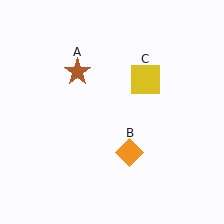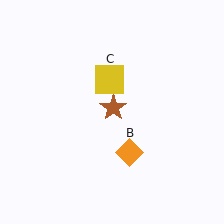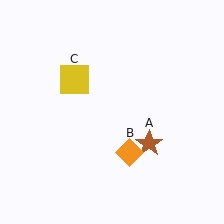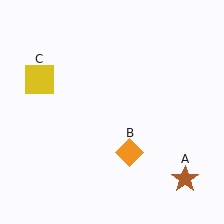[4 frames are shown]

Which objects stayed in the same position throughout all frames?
Orange diamond (object B) remained stationary.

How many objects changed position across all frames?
2 objects changed position: brown star (object A), yellow square (object C).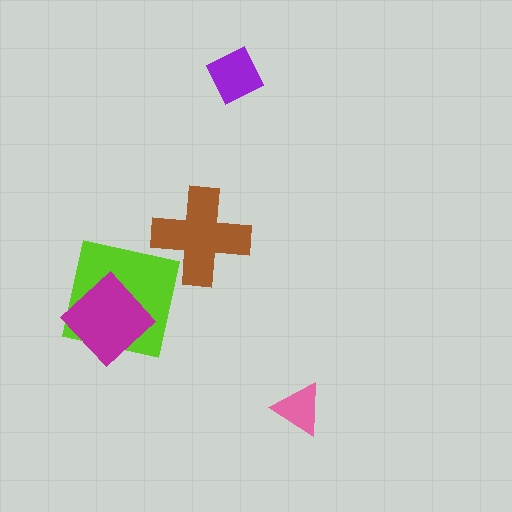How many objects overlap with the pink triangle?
0 objects overlap with the pink triangle.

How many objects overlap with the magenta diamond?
1 object overlaps with the magenta diamond.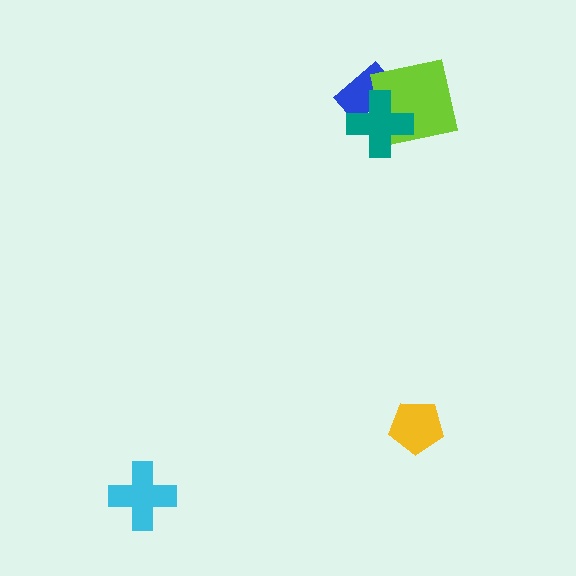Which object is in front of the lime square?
The teal cross is in front of the lime square.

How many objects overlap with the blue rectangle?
2 objects overlap with the blue rectangle.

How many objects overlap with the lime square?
2 objects overlap with the lime square.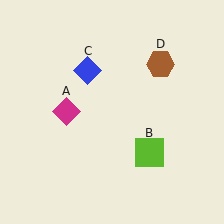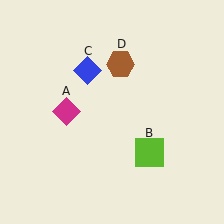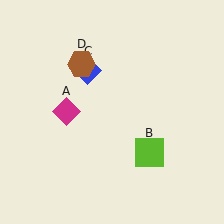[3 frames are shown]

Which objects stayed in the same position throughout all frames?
Magenta diamond (object A) and lime square (object B) and blue diamond (object C) remained stationary.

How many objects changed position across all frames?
1 object changed position: brown hexagon (object D).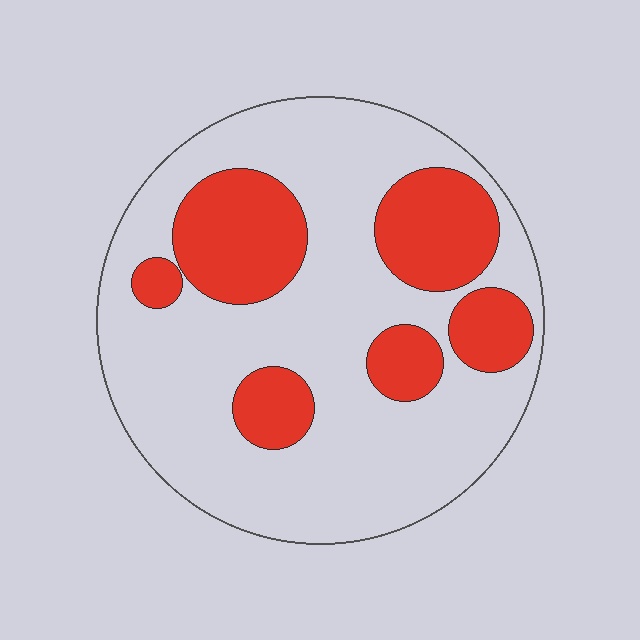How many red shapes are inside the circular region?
6.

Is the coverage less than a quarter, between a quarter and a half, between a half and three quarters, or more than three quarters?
Between a quarter and a half.